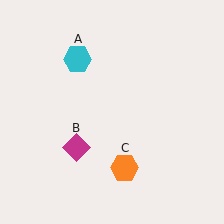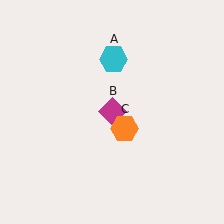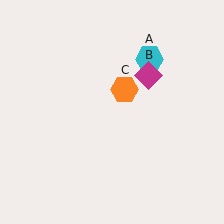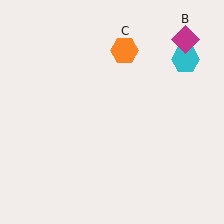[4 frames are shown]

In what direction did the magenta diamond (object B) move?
The magenta diamond (object B) moved up and to the right.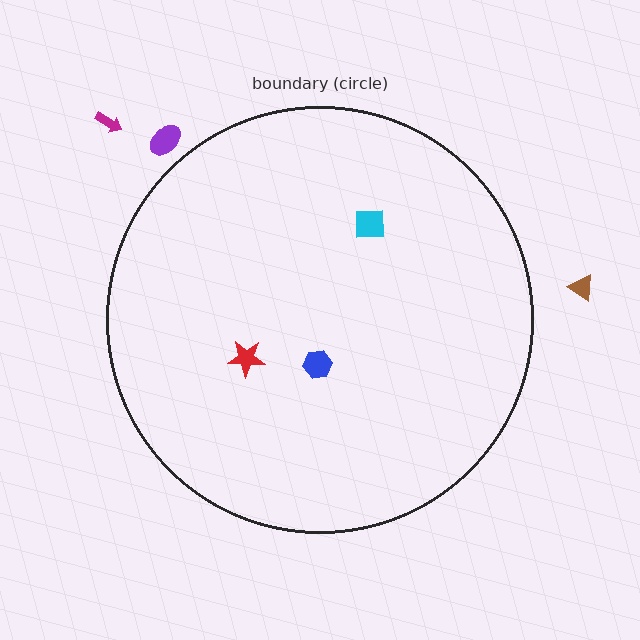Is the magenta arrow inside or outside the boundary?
Outside.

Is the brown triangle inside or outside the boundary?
Outside.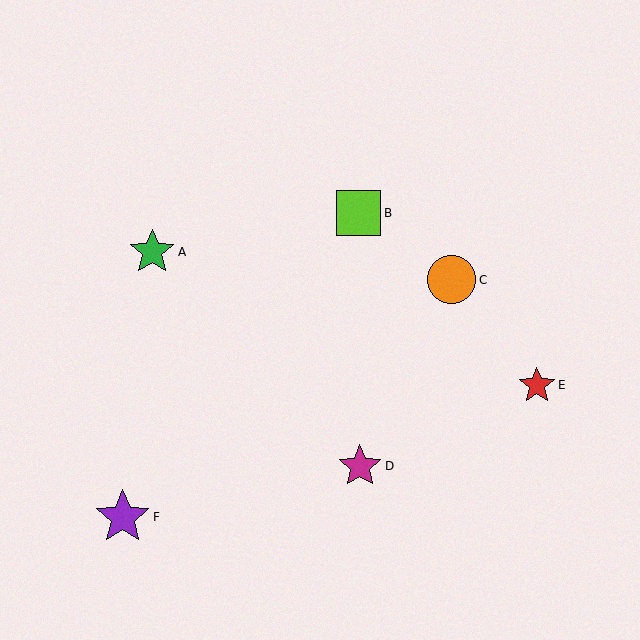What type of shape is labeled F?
Shape F is a purple star.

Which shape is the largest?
The purple star (labeled F) is the largest.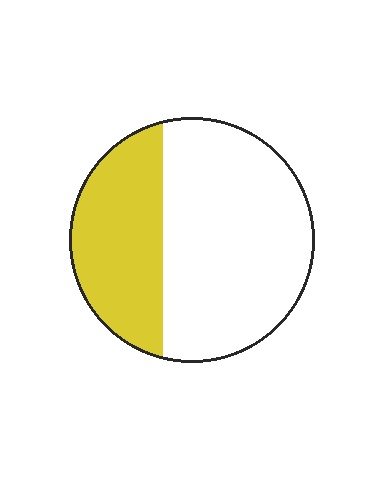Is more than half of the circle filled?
No.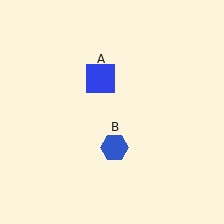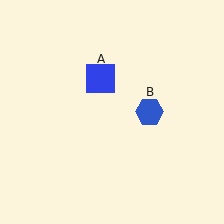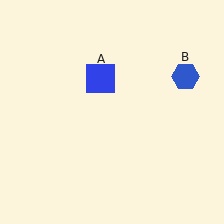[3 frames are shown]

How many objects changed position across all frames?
1 object changed position: blue hexagon (object B).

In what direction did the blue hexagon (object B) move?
The blue hexagon (object B) moved up and to the right.